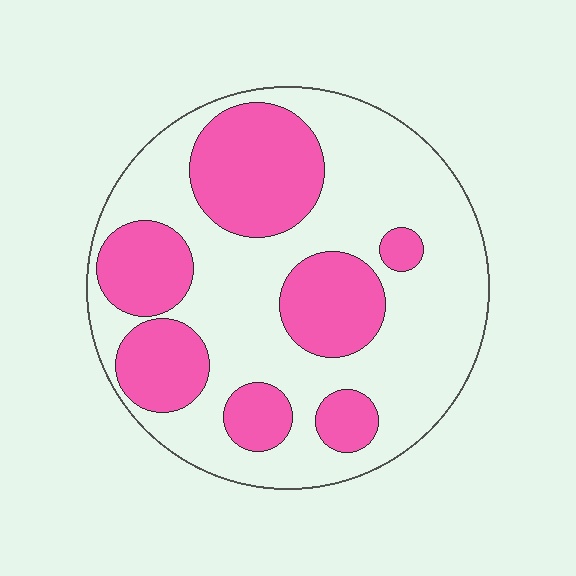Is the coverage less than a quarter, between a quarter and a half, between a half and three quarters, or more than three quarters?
Between a quarter and a half.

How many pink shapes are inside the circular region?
7.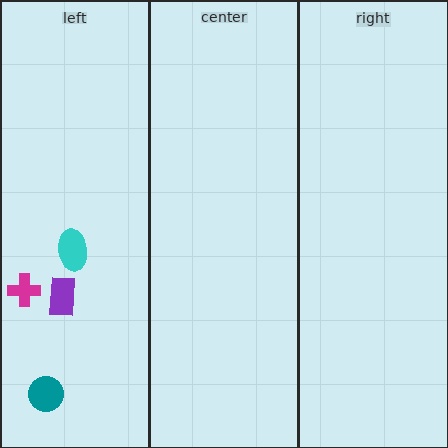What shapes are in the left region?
The magenta cross, the cyan ellipse, the teal circle, the purple rectangle.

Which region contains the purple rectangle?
The left region.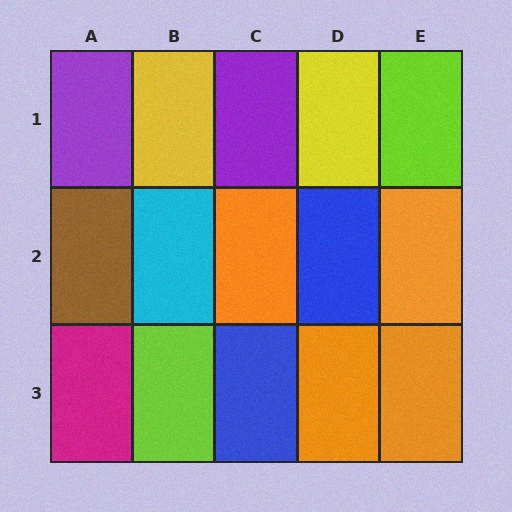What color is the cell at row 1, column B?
Yellow.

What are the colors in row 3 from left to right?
Magenta, lime, blue, orange, orange.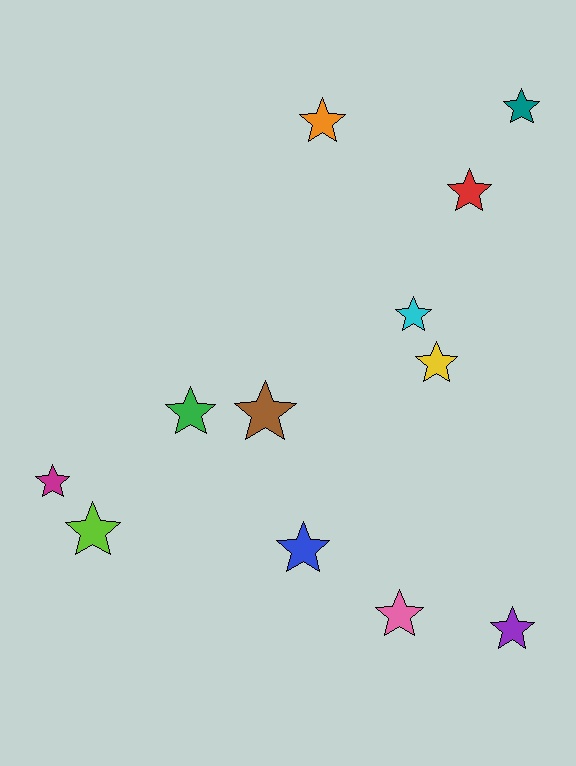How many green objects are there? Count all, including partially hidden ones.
There is 1 green object.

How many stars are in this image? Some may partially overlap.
There are 12 stars.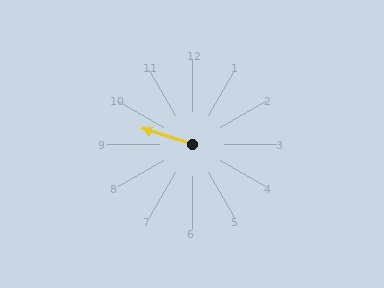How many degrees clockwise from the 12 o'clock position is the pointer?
Approximately 287 degrees.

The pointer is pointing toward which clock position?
Roughly 10 o'clock.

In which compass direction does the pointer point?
West.